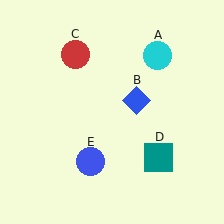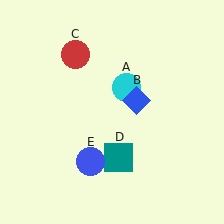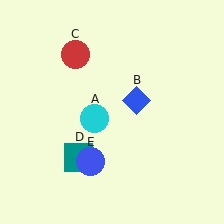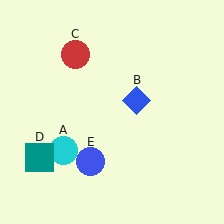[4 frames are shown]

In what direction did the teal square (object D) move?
The teal square (object D) moved left.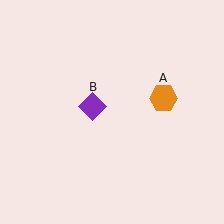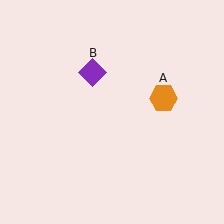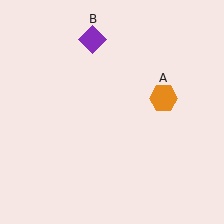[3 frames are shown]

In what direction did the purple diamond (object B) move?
The purple diamond (object B) moved up.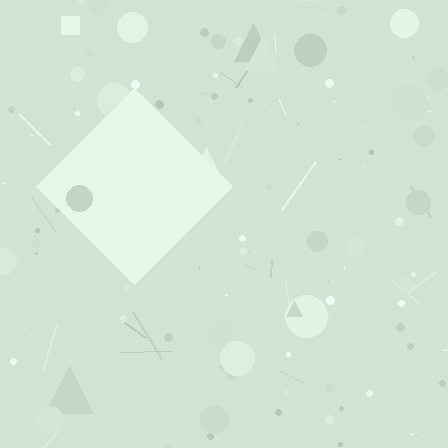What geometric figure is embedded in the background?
A diamond is embedded in the background.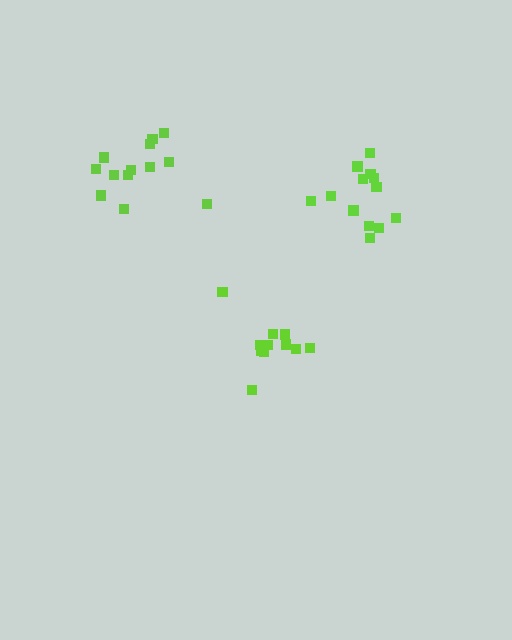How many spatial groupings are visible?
There are 3 spatial groupings.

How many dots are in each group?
Group 1: 11 dots, Group 2: 13 dots, Group 3: 13 dots (37 total).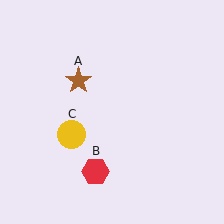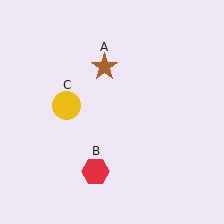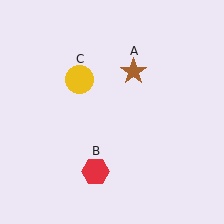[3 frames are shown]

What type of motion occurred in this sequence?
The brown star (object A), yellow circle (object C) rotated clockwise around the center of the scene.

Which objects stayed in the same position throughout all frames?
Red hexagon (object B) remained stationary.